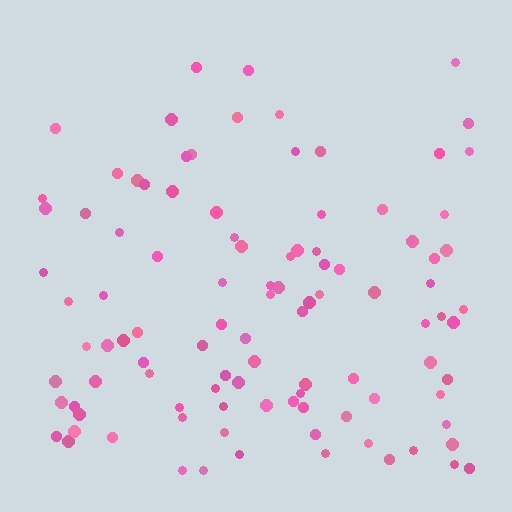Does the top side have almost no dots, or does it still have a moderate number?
Still a moderate number, just noticeably fewer than the bottom.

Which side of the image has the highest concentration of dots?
The bottom.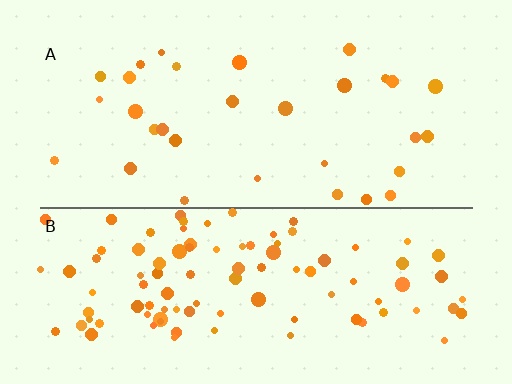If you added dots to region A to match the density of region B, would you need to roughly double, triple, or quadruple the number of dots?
Approximately triple.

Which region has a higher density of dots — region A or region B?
B (the bottom).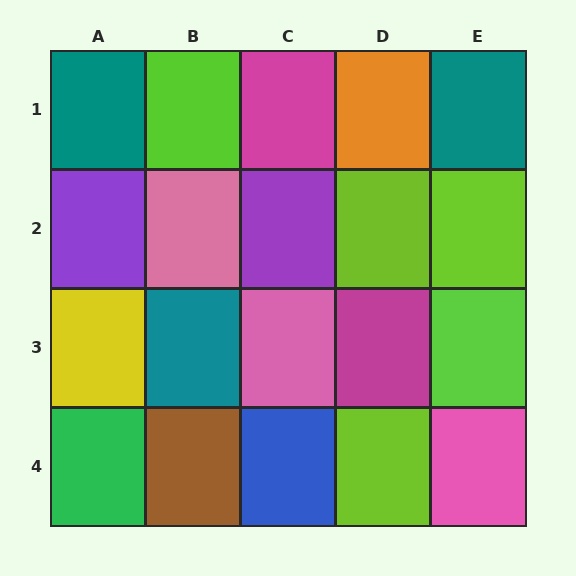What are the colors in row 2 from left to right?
Purple, pink, purple, lime, lime.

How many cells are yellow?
1 cell is yellow.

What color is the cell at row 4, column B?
Brown.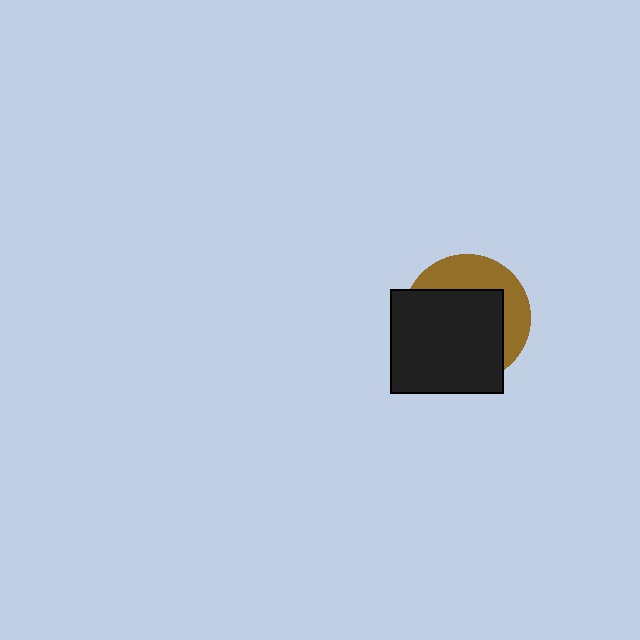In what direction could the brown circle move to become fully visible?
The brown circle could move toward the upper-right. That would shift it out from behind the black rectangle entirely.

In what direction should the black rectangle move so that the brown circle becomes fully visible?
The black rectangle should move toward the lower-left. That is the shortest direction to clear the overlap and leave the brown circle fully visible.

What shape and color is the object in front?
The object in front is a black rectangle.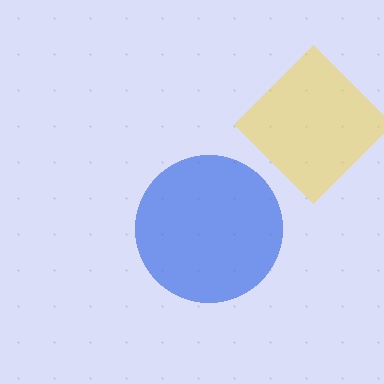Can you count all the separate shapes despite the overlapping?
Yes, there are 2 separate shapes.